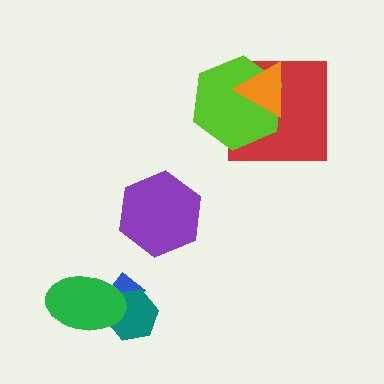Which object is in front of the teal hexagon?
The green ellipse is in front of the teal hexagon.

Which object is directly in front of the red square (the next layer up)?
The lime hexagon is directly in front of the red square.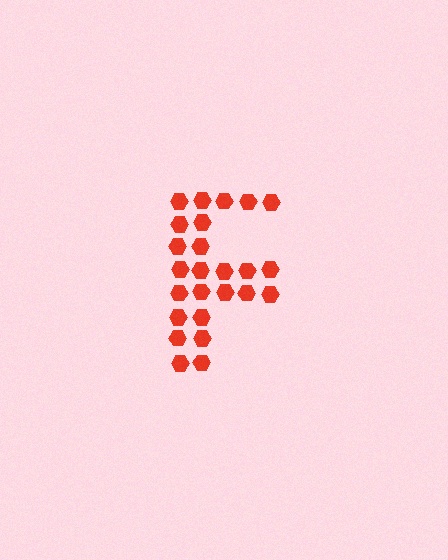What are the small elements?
The small elements are hexagons.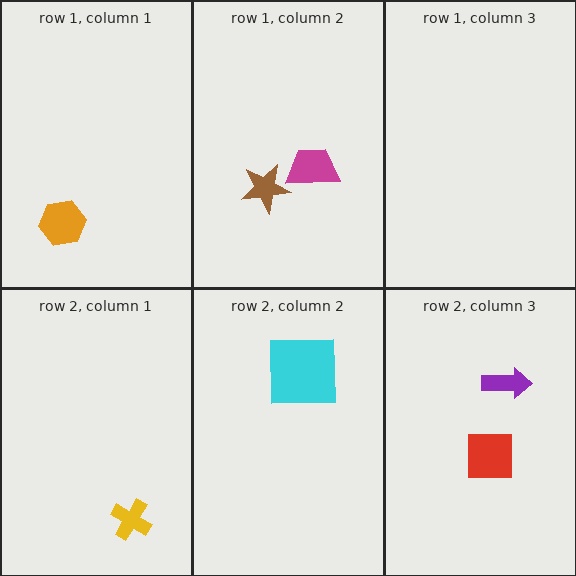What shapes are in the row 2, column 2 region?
The cyan square.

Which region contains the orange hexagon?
The row 1, column 1 region.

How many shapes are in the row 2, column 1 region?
1.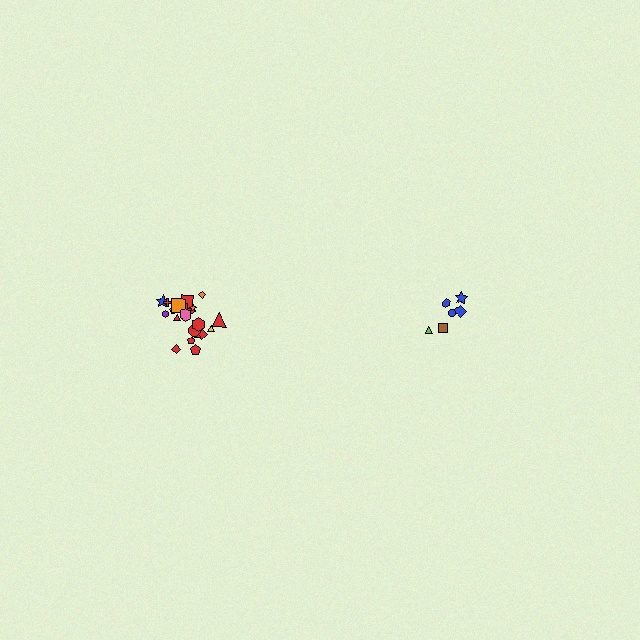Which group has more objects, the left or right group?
The left group.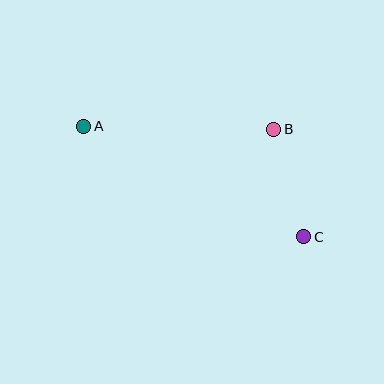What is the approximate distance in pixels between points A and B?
The distance between A and B is approximately 190 pixels.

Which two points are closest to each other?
Points B and C are closest to each other.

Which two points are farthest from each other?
Points A and C are farthest from each other.